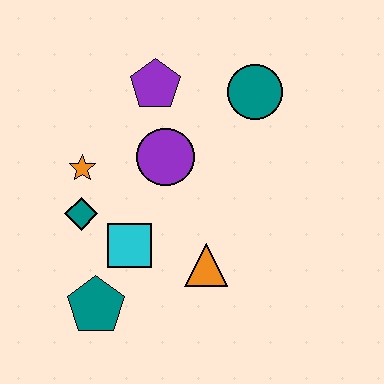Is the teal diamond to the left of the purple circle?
Yes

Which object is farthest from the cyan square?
The teal circle is farthest from the cyan square.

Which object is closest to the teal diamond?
The orange star is closest to the teal diamond.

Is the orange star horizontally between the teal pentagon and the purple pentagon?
No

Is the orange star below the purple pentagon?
Yes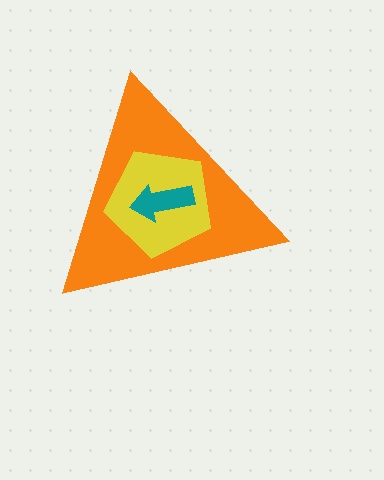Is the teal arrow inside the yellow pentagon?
Yes.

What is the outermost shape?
The orange triangle.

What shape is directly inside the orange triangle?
The yellow pentagon.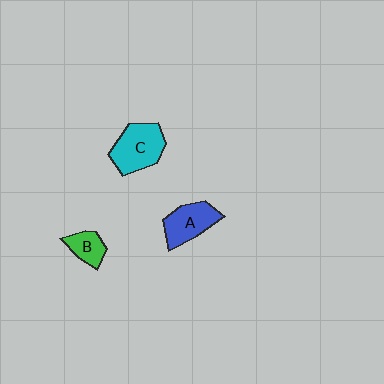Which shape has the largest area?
Shape C (cyan).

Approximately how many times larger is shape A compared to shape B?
Approximately 1.6 times.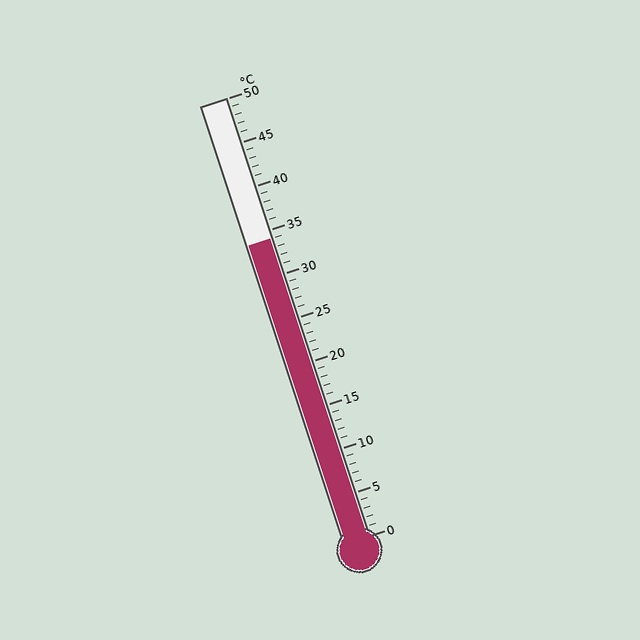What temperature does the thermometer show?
The thermometer shows approximately 34°C.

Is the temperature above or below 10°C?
The temperature is above 10°C.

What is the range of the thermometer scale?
The thermometer scale ranges from 0°C to 50°C.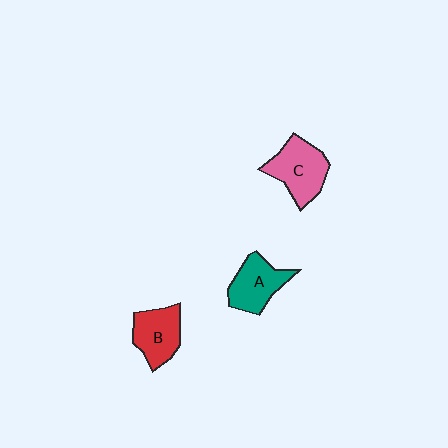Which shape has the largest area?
Shape C (pink).